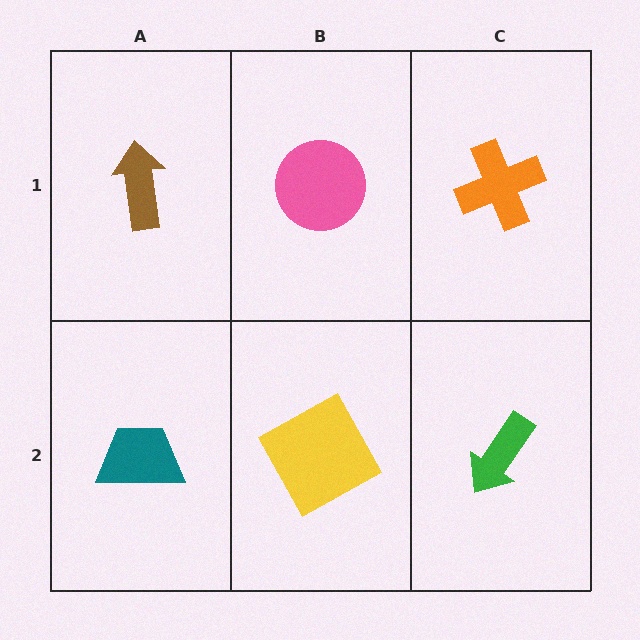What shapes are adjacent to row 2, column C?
An orange cross (row 1, column C), a yellow square (row 2, column B).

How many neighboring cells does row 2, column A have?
2.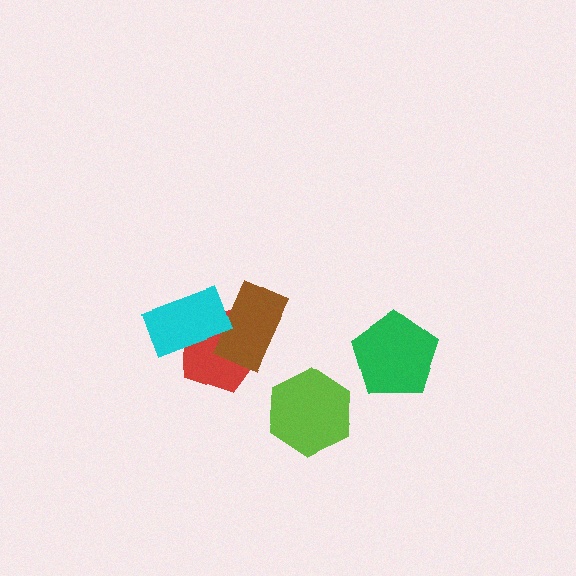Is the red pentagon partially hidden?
Yes, it is partially covered by another shape.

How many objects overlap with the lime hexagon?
0 objects overlap with the lime hexagon.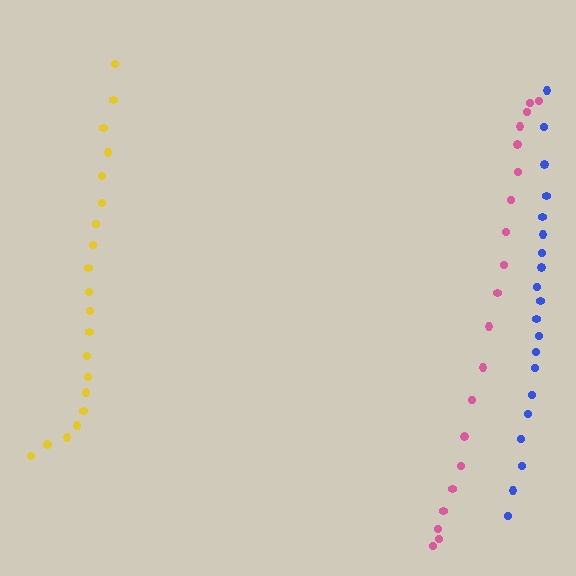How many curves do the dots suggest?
There are 3 distinct paths.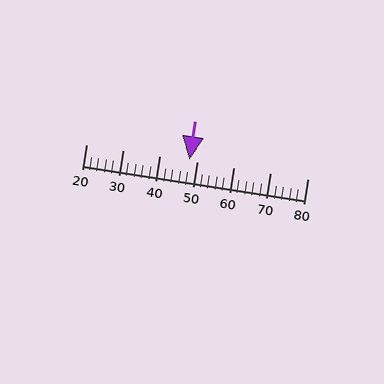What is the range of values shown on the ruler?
The ruler shows values from 20 to 80.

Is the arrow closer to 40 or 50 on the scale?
The arrow is closer to 50.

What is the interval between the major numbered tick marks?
The major tick marks are spaced 10 units apart.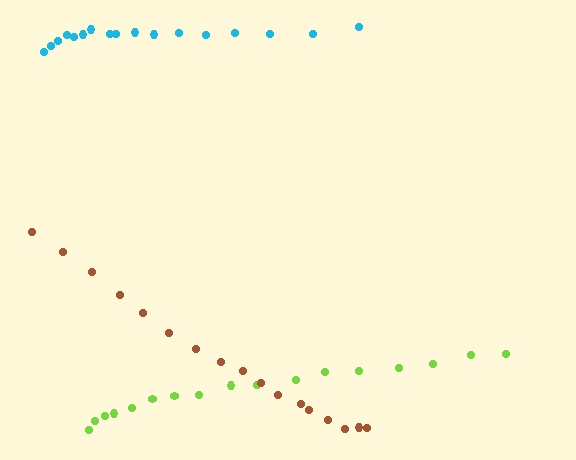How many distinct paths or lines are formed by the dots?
There are 3 distinct paths.